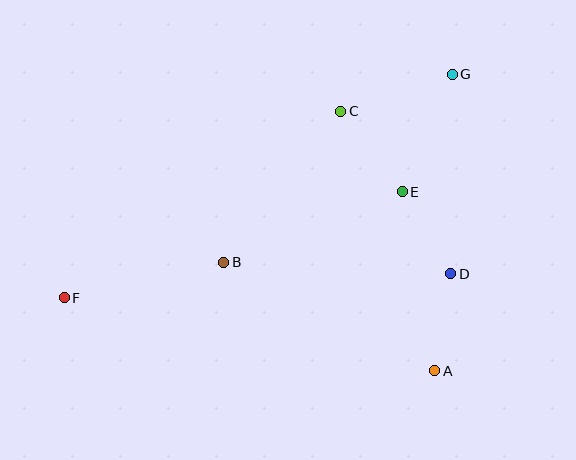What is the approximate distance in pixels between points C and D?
The distance between C and D is approximately 196 pixels.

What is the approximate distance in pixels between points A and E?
The distance between A and E is approximately 182 pixels.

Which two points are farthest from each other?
Points F and G are farthest from each other.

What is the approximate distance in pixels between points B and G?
The distance between B and G is approximately 296 pixels.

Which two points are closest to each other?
Points D and E are closest to each other.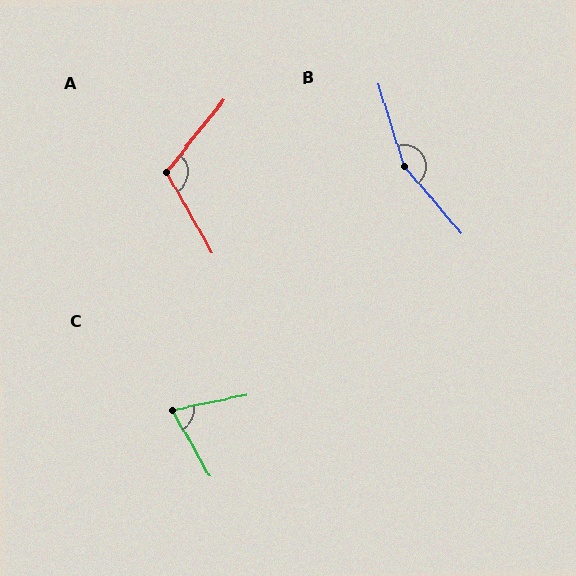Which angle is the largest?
B, at approximately 157 degrees.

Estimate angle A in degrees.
Approximately 112 degrees.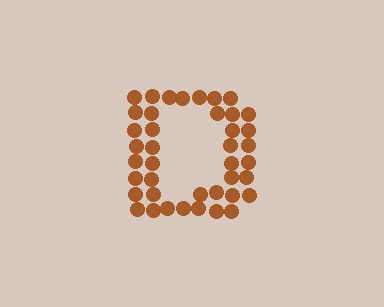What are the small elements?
The small elements are circles.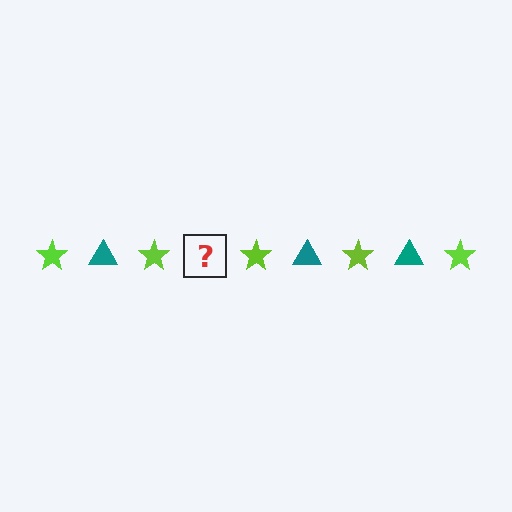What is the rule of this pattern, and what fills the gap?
The rule is that the pattern alternates between lime star and teal triangle. The gap should be filled with a teal triangle.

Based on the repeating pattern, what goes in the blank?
The blank should be a teal triangle.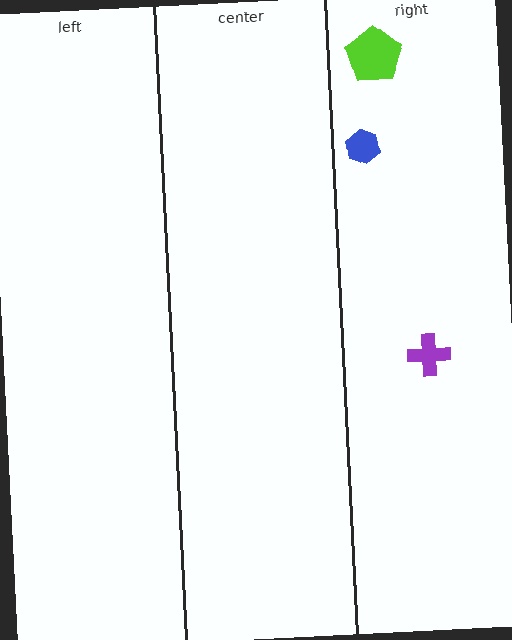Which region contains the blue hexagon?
The right region.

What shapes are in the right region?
The blue hexagon, the purple cross, the lime pentagon.